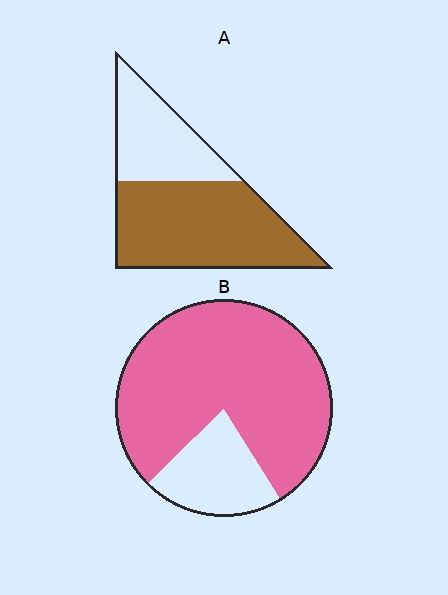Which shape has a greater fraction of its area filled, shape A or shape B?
Shape B.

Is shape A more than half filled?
Yes.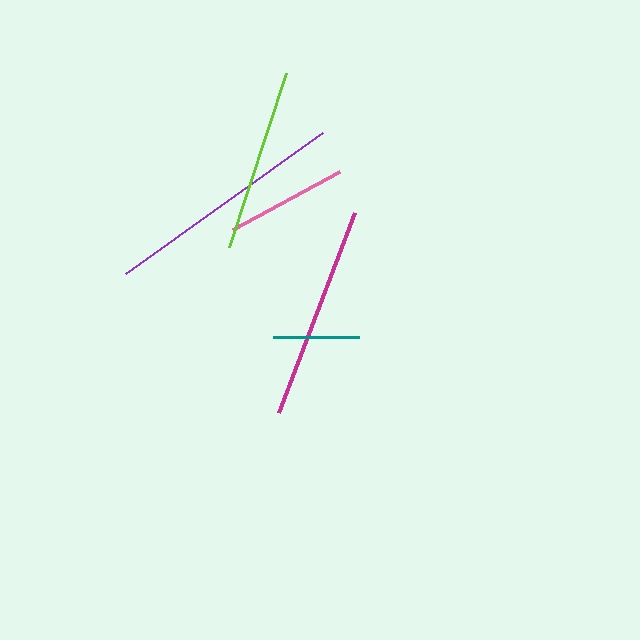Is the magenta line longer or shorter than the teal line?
The magenta line is longer than the teal line.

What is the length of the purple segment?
The purple segment is approximately 242 pixels long.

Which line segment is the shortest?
The teal line is the shortest at approximately 86 pixels.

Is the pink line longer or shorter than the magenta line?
The magenta line is longer than the pink line.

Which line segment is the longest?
The purple line is the longest at approximately 242 pixels.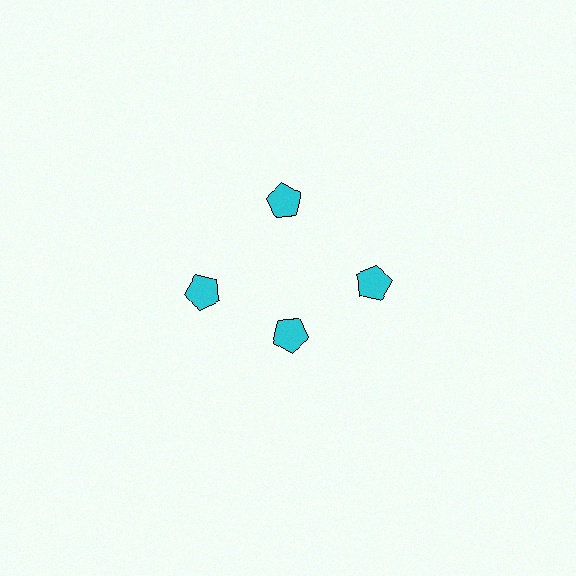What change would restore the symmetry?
The symmetry would be restored by moving it outward, back onto the ring so that all 4 pentagons sit at equal angles and equal distance from the center.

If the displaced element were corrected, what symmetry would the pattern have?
It would have 4-fold rotational symmetry — the pattern would map onto itself every 90 degrees.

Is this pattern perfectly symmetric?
No. The 4 cyan pentagons are arranged in a ring, but one element near the 6 o'clock position is pulled inward toward the center, breaking the 4-fold rotational symmetry.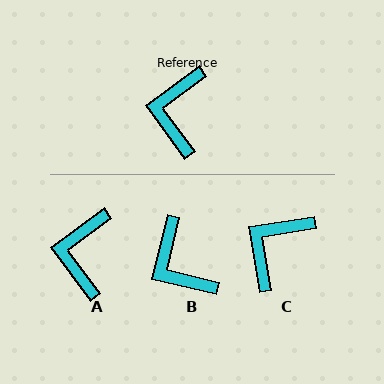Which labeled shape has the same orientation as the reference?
A.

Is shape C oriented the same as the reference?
No, it is off by about 27 degrees.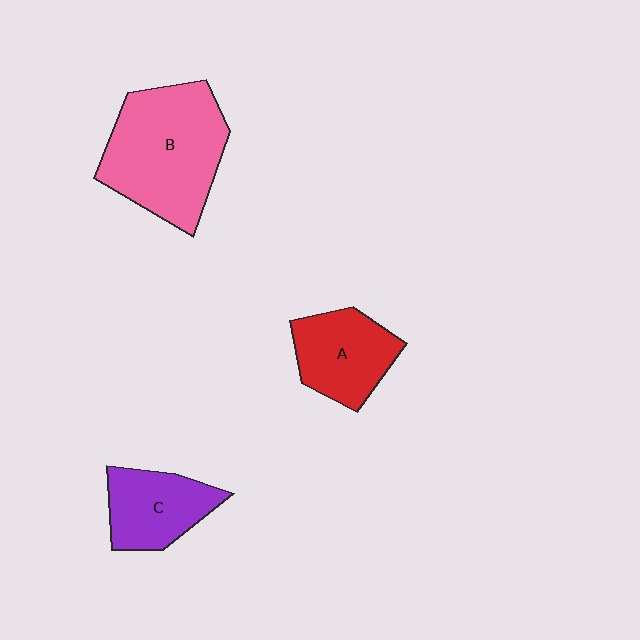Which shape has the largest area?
Shape B (pink).